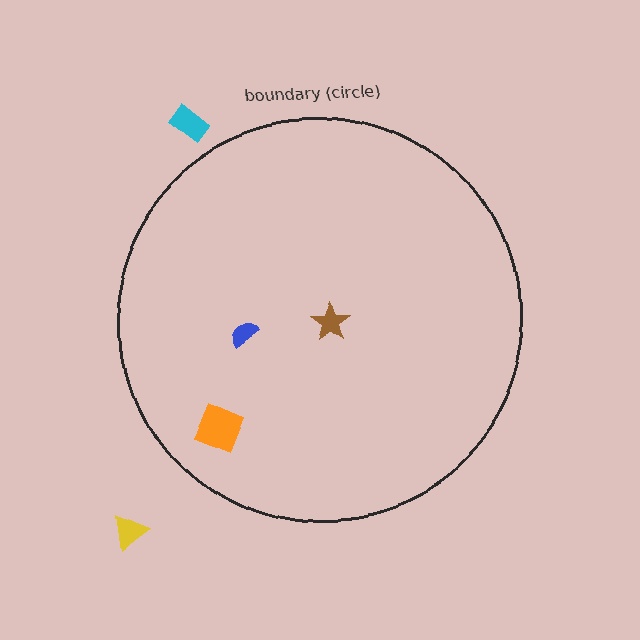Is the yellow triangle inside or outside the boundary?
Outside.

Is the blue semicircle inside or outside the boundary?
Inside.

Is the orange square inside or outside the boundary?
Inside.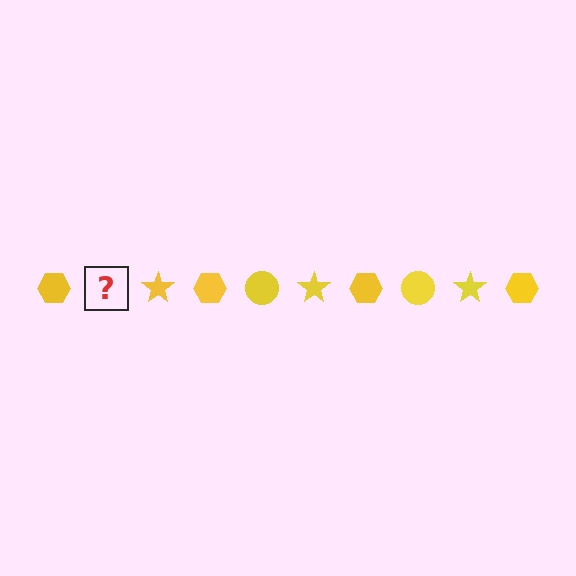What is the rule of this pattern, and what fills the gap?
The rule is that the pattern cycles through hexagon, circle, star shapes in yellow. The gap should be filled with a yellow circle.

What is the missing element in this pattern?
The missing element is a yellow circle.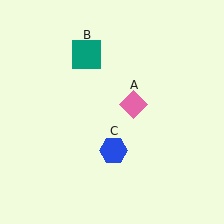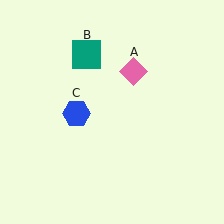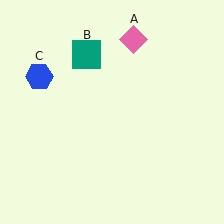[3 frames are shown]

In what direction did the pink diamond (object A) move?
The pink diamond (object A) moved up.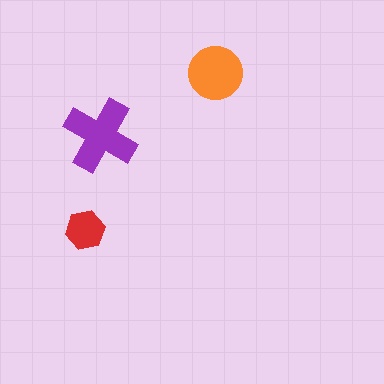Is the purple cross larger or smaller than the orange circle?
Larger.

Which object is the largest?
The purple cross.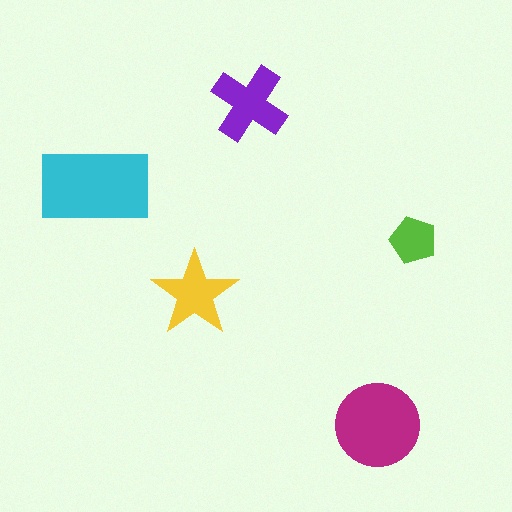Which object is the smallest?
The lime pentagon.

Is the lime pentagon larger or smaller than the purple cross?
Smaller.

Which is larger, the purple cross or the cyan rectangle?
The cyan rectangle.